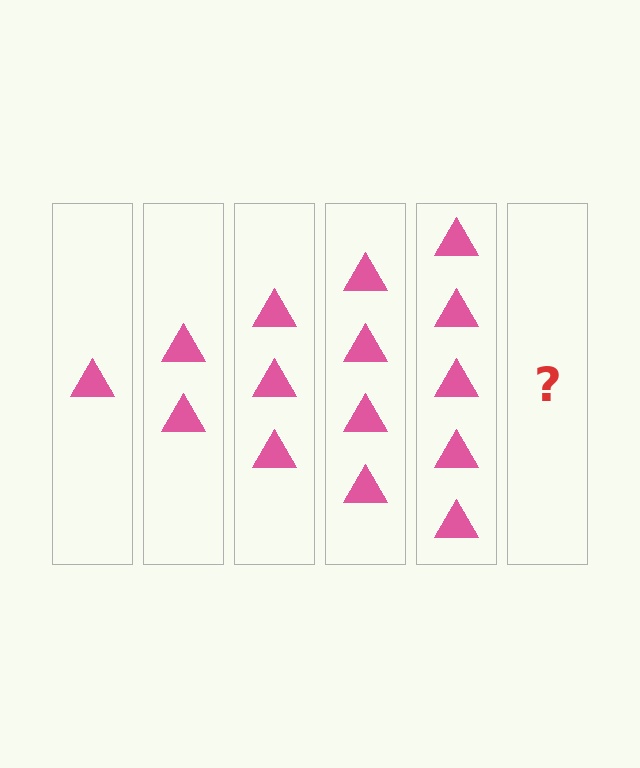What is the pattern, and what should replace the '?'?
The pattern is that each step adds one more triangle. The '?' should be 6 triangles.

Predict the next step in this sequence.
The next step is 6 triangles.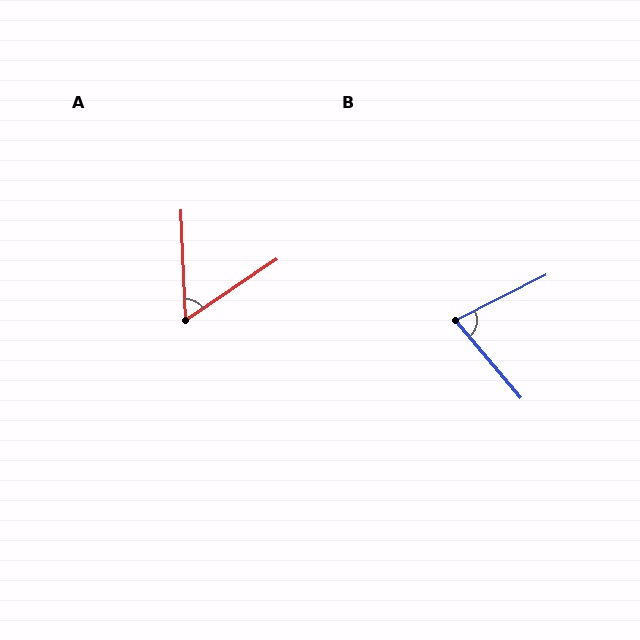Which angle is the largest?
B, at approximately 76 degrees.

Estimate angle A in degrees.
Approximately 59 degrees.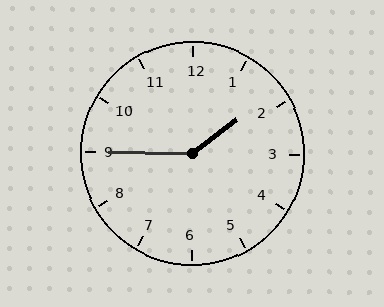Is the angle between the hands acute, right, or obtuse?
It is obtuse.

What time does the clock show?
1:45.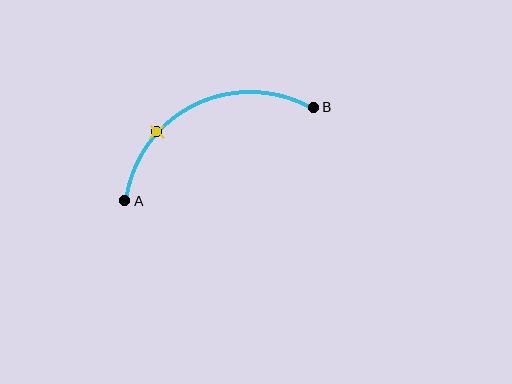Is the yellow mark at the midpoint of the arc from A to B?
No. The yellow mark lies on the arc but is closer to endpoint A. The arc midpoint would be at the point on the curve equidistant along the arc from both A and B.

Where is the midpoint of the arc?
The arc midpoint is the point on the curve farthest from the straight line joining A and B. It sits above that line.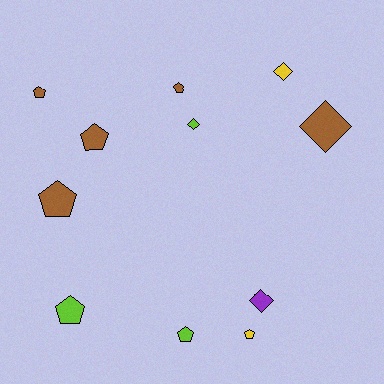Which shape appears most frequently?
Pentagon, with 7 objects.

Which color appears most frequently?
Brown, with 5 objects.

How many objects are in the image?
There are 11 objects.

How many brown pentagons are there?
There are 4 brown pentagons.